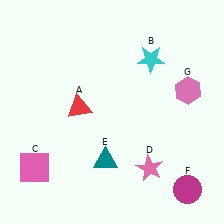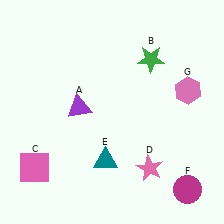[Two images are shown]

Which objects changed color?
A changed from red to purple. B changed from cyan to green.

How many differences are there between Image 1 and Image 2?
There are 2 differences between the two images.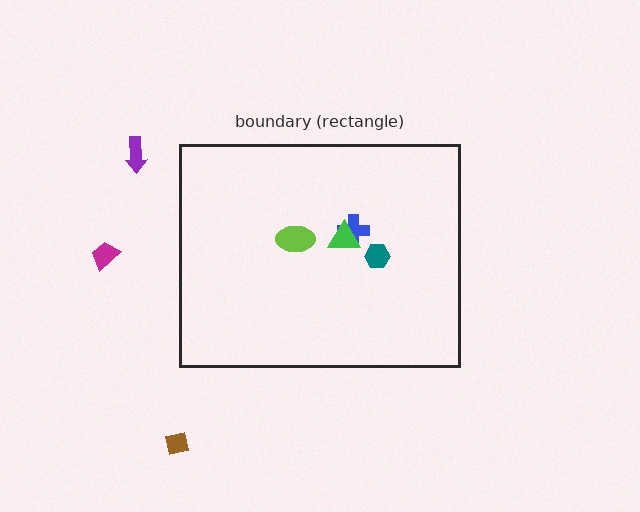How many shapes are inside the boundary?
4 inside, 3 outside.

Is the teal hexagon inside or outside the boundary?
Inside.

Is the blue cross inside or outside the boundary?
Inside.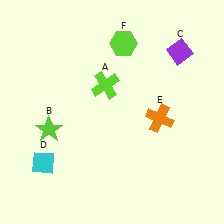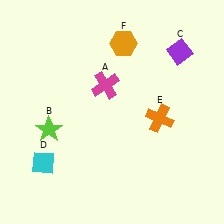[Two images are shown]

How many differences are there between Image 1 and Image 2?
There are 2 differences between the two images.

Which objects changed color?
A changed from lime to magenta. F changed from lime to orange.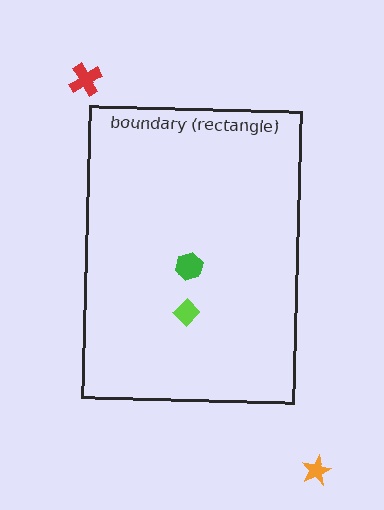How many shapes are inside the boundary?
2 inside, 2 outside.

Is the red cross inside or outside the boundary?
Outside.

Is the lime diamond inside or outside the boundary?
Inside.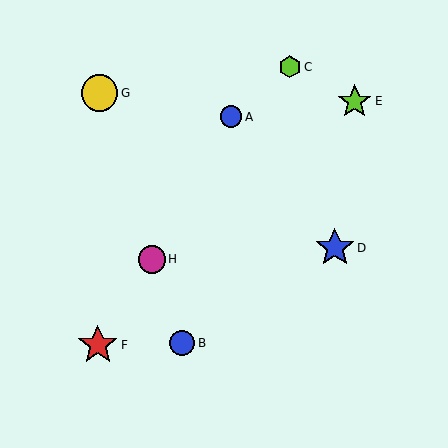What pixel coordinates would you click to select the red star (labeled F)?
Click at (98, 345) to select the red star F.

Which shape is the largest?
The red star (labeled F) is the largest.